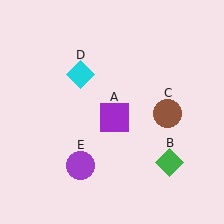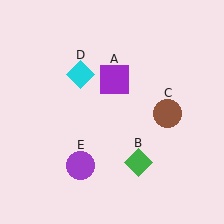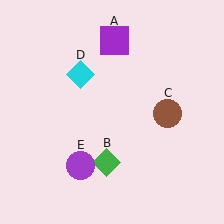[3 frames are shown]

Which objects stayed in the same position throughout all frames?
Brown circle (object C) and cyan diamond (object D) and purple circle (object E) remained stationary.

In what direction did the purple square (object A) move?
The purple square (object A) moved up.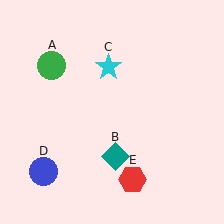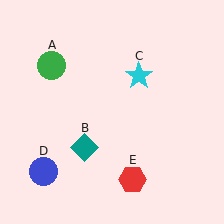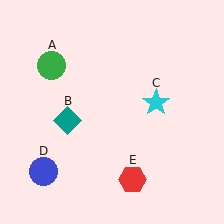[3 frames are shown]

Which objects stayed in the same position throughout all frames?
Green circle (object A) and blue circle (object D) and red hexagon (object E) remained stationary.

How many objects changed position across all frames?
2 objects changed position: teal diamond (object B), cyan star (object C).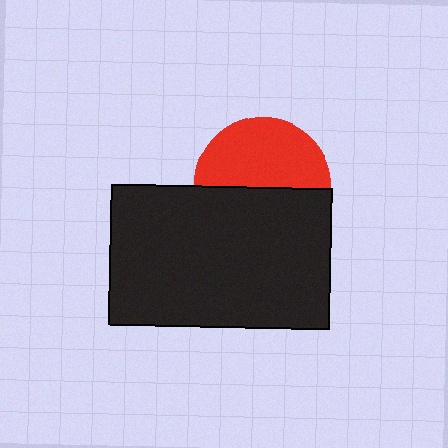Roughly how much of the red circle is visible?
About half of it is visible (roughly 51%).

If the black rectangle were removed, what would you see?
You would see the complete red circle.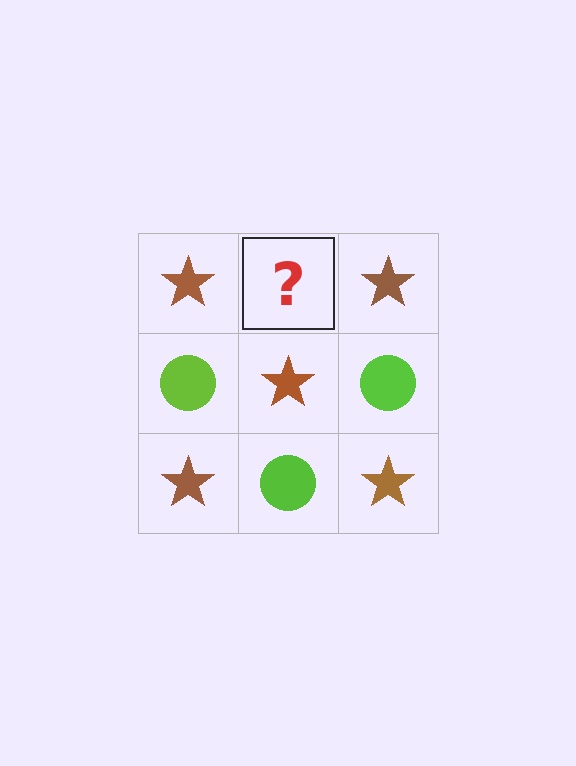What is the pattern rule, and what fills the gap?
The rule is that it alternates brown star and lime circle in a checkerboard pattern. The gap should be filled with a lime circle.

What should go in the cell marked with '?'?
The missing cell should contain a lime circle.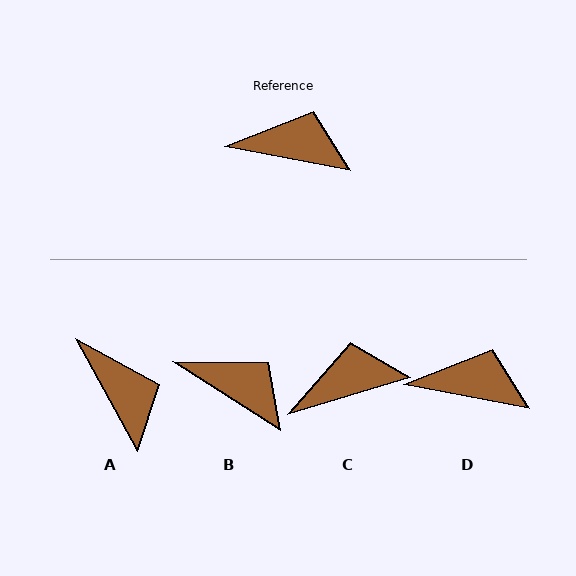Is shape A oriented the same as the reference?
No, it is off by about 50 degrees.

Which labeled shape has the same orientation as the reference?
D.